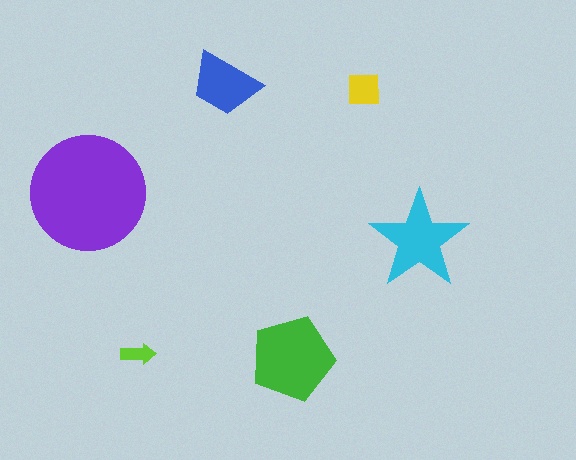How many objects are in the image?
There are 6 objects in the image.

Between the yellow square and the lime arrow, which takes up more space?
The yellow square.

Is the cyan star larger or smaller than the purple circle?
Smaller.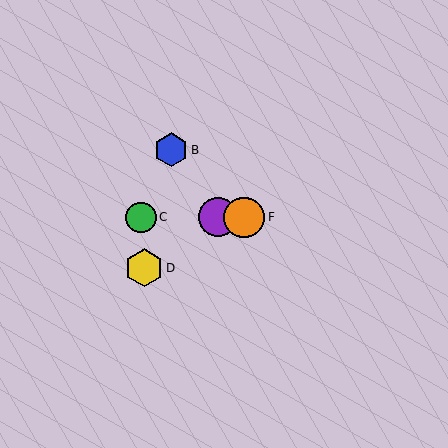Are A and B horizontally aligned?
No, A is at y≈217 and B is at y≈150.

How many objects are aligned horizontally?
4 objects (A, C, E, F) are aligned horizontally.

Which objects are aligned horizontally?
Objects A, C, E, F are aligned horizontally.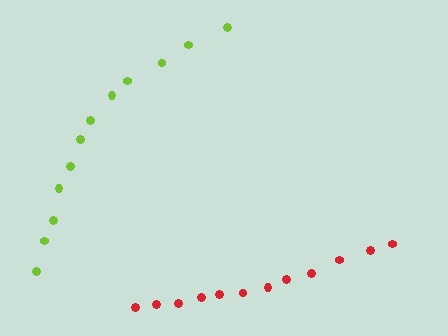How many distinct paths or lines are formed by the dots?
There are 2 distinct paths.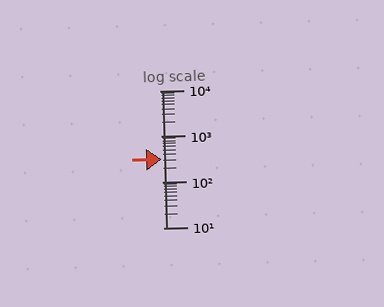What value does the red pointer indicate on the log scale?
The pointer indicates approximately 320.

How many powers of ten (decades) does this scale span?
The scale spans 3 decades, from 10 to 10000.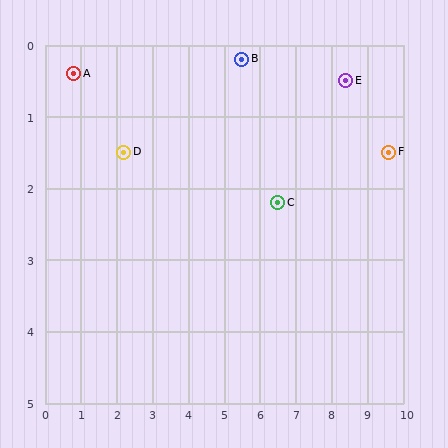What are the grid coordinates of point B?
Point B is at approximately (5.5, 0.2).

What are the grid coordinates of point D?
Point D is at approximately (2.2, 1.5).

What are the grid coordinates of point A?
Point A is at approximately (0.8, 0.4).